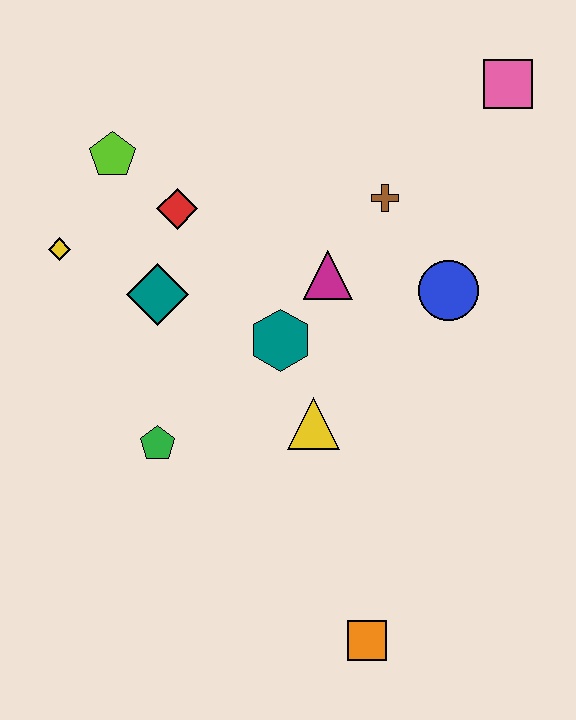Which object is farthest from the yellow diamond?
The orange square is farthest from the yellow diamond.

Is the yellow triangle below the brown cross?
Yes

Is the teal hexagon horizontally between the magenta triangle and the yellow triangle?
No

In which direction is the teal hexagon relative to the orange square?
The teal hexagon is above the orange square.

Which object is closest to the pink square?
The brown cross is closest to the pink square.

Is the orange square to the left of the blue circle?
Yes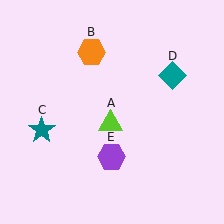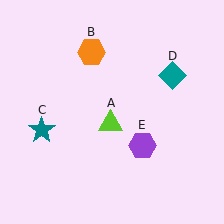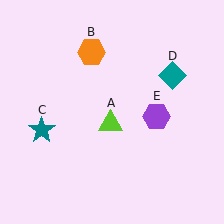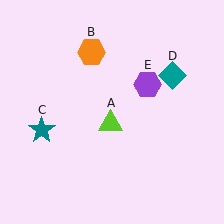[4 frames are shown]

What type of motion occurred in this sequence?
The purple hexagon (object E) rotated counterclockwise around the center of the scene.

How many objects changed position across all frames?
1 object changed position: purple hexagon (object E).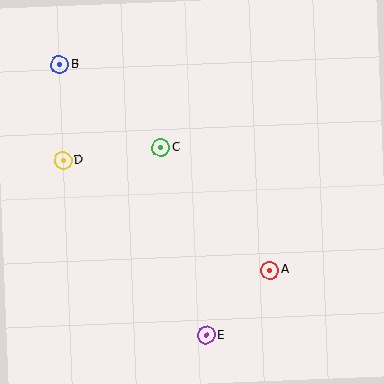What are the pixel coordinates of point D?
Point D is at (63, 160).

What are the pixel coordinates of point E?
Point E is at (206, 335).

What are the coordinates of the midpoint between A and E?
The midpoint between A and E is at (238, 303).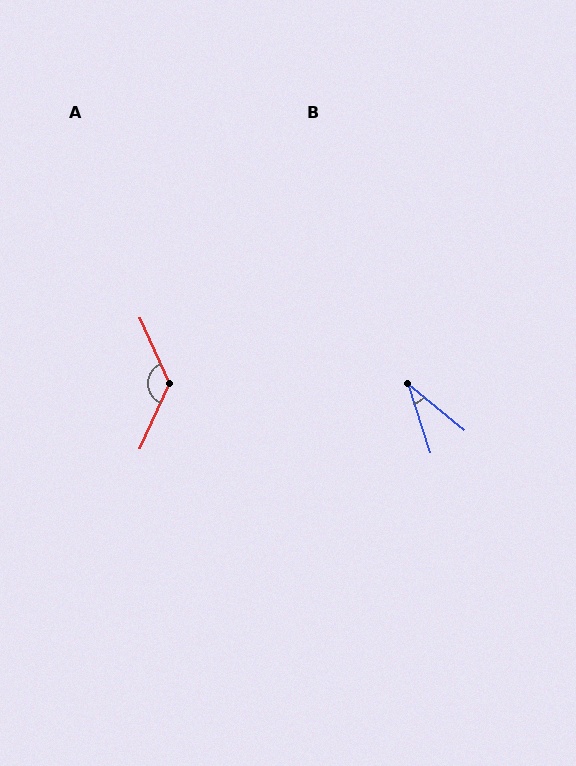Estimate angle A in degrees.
Approximately 131 degrees.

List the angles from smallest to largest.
B (33°), A (131°).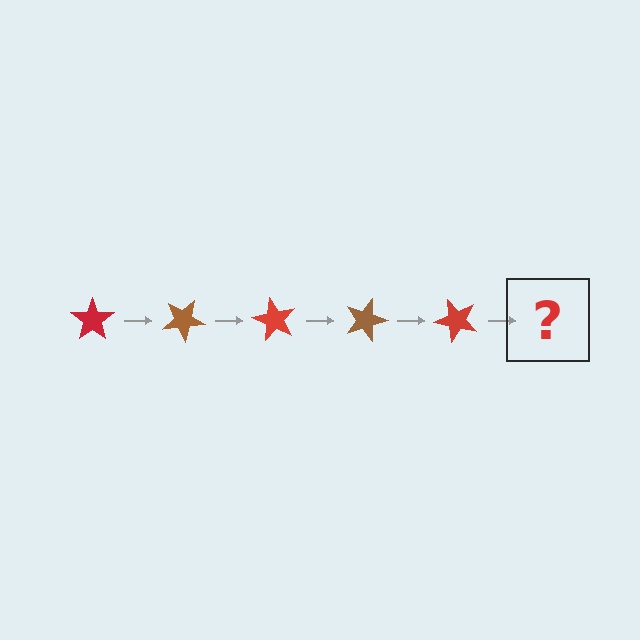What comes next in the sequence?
The next element should be a brown star, rotated 150 degrees from the start.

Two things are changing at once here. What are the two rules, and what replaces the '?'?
The two rules are that it rotates 30 degrees each step and the color cycles through red and brown. The '?' should be a brown star, rotated 150 degrees from the start.